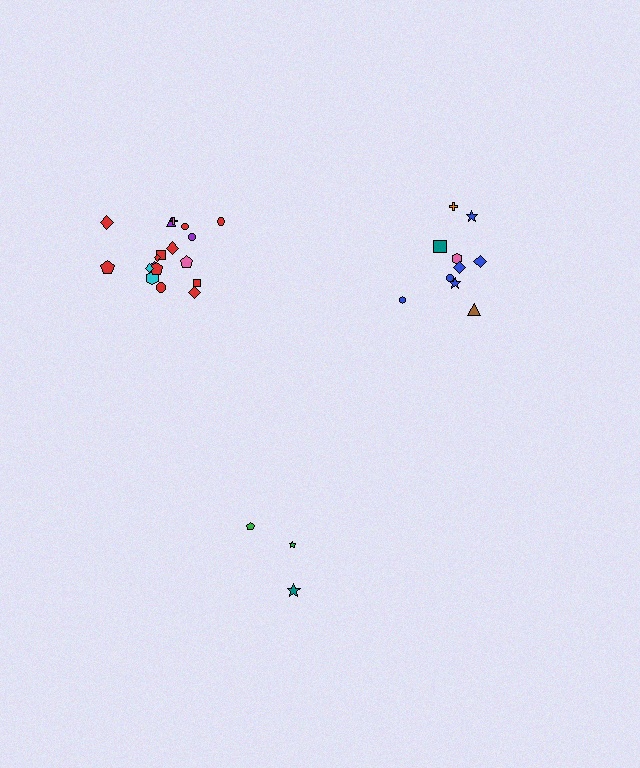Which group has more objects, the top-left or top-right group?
The top-left group.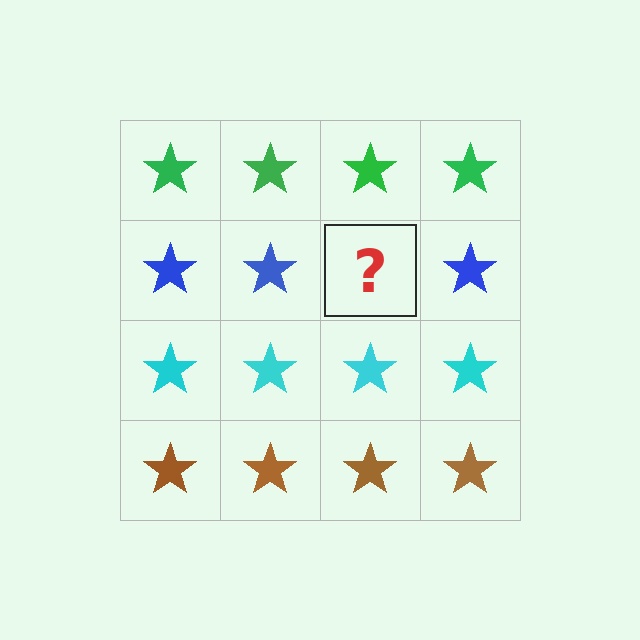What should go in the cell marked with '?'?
The missing cell should contain a blue star.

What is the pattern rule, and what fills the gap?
The rule is that each row has a consistent color. The gap should be filled with a blue star.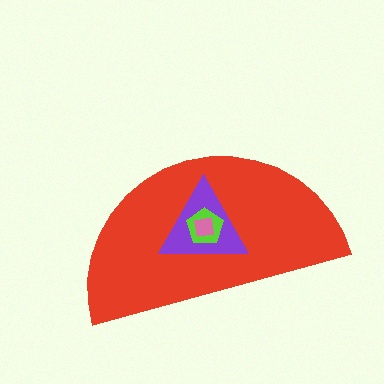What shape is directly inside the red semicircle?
The purple triangle.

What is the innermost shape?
The pink square.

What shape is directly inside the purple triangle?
The lime pentagon.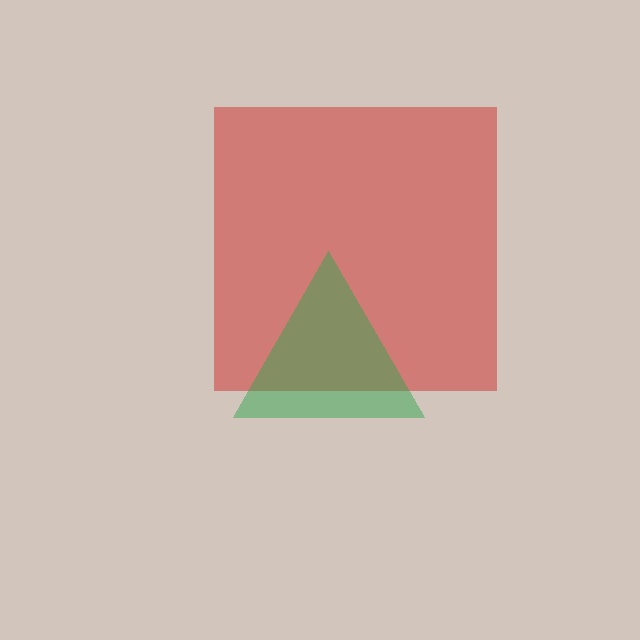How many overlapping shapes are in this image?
There are 2 overlapping shapes in the image.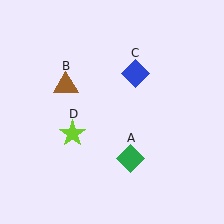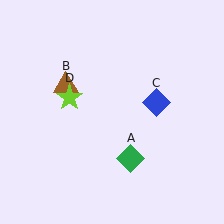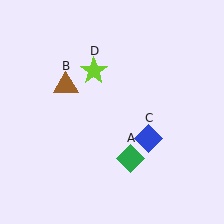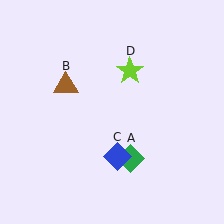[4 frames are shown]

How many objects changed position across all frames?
2 objects changed position: blue diamond (object C), lime star (object D).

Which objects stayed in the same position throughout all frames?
Green diamond (object A) and brown triangle (object B) remained stationary.